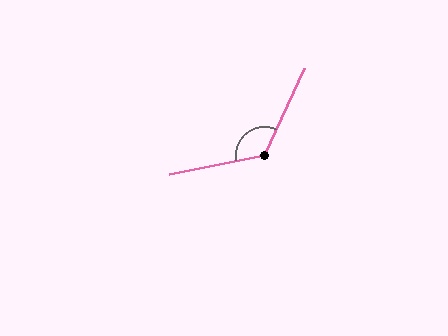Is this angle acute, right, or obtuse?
It is obtuse.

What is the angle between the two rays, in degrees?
Approximately 126 degrees.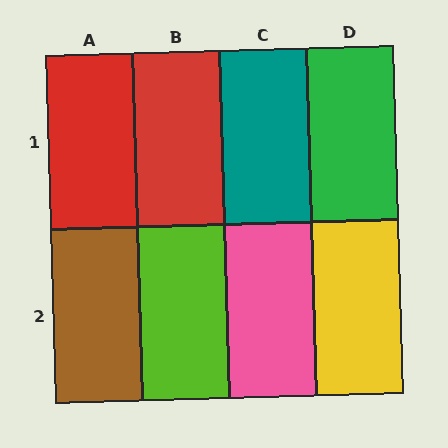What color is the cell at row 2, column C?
Pink.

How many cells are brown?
1 cell is brown.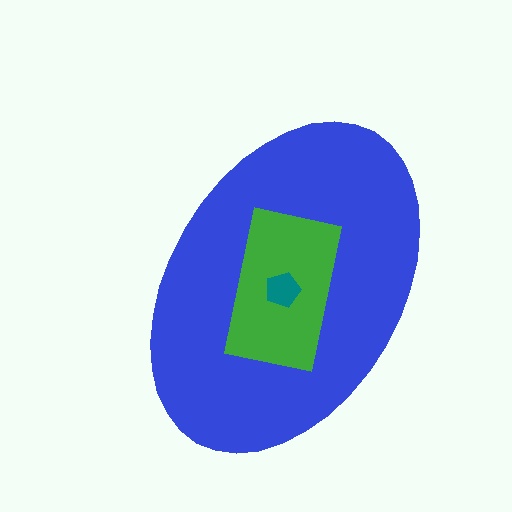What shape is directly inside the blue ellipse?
The green rectangle.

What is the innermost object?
The teal pentagon.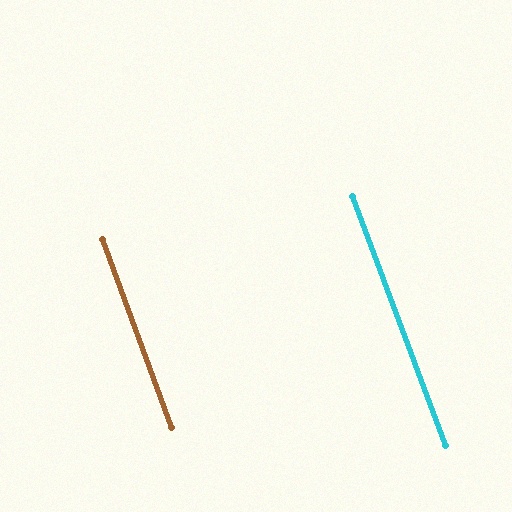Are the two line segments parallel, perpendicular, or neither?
Parallel — their directions differ by only 0.3°.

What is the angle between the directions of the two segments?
Approximately 0 degrees.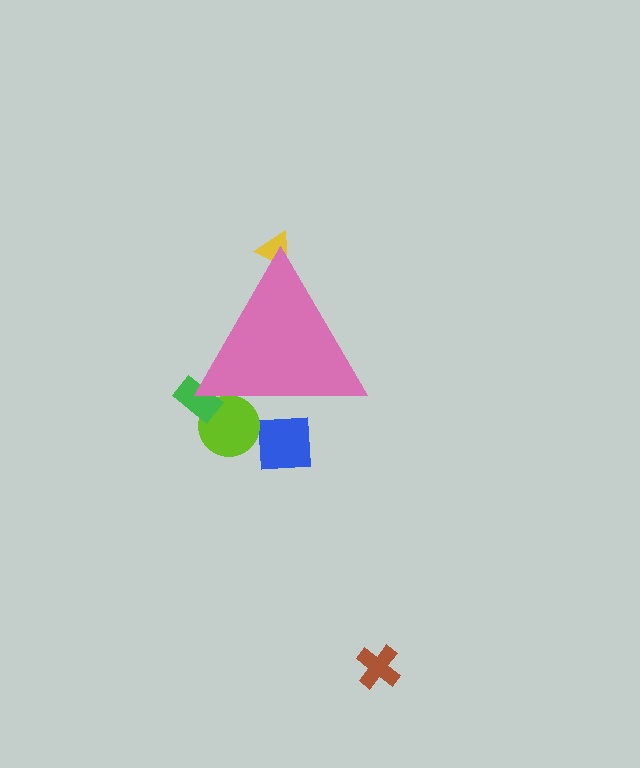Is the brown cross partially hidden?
No, the brown cross is fully visible.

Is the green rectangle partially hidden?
Yes, the green rectangle is partially hidden behind the pink triangle.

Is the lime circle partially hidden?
Yes, the lime circle is partially hidden behind the pink triangle.